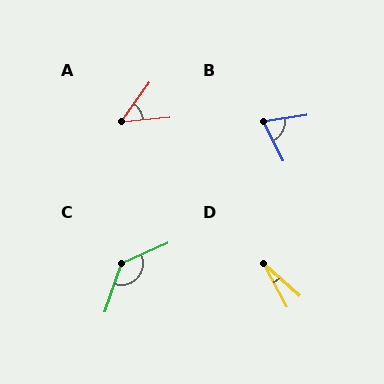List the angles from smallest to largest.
D (20°), A (48°), B (73°), C (133°).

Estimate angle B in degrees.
Approximately 73 degrees.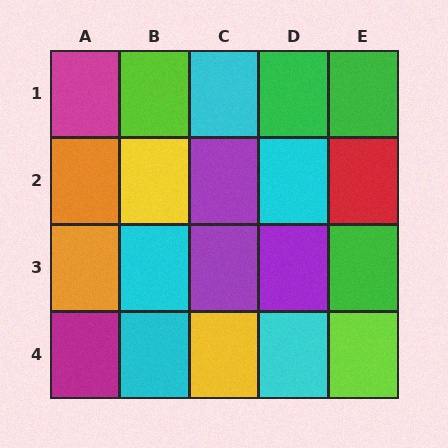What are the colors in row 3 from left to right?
Orange, cyan, purple, purple, green.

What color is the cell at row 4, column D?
Cyan.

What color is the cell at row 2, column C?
Purple.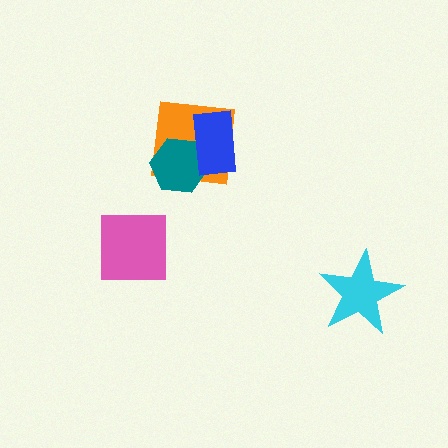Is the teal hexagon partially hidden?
Yes, it is partially covered by another shape.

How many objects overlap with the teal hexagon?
2 objects overlap with the teal hexagon.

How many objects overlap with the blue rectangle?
2 objects overlap with the blue rectangle.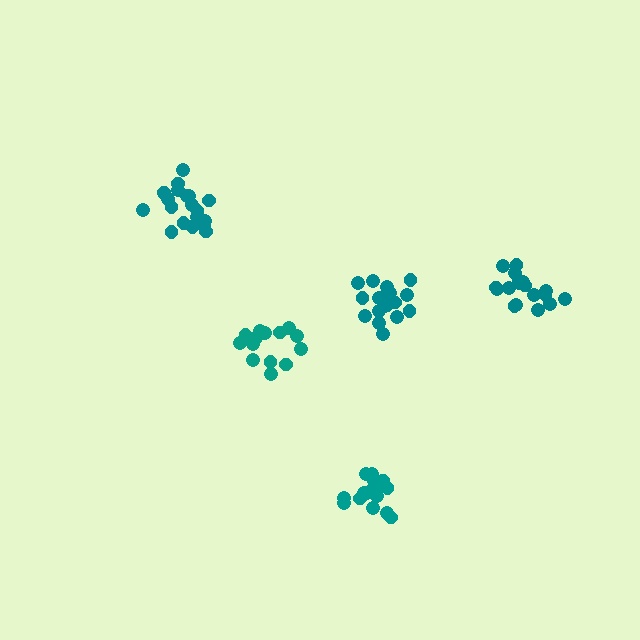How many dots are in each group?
Group 1: 18 dots, Group 2: 16 dots, Group 3: 20 dots, Group 4: 20 dots, Group 5: 16 dots (90 total).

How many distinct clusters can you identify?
There are 5 distinct clusters.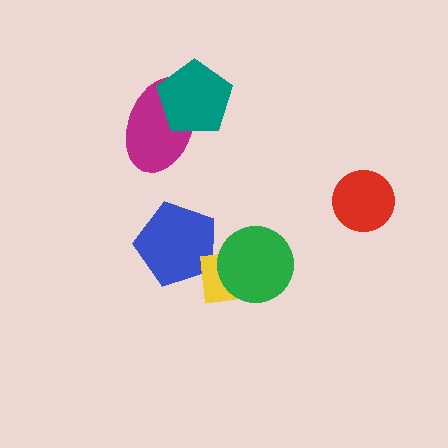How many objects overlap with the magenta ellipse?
1 object overlaps with the magenta ellipse.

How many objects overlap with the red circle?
0 objects overlap with the red circle.